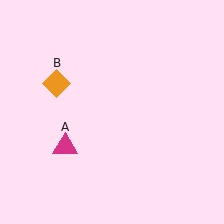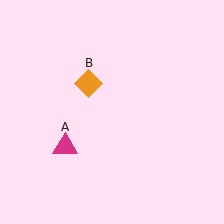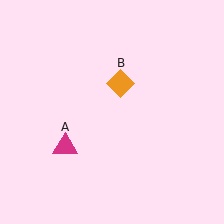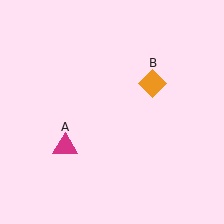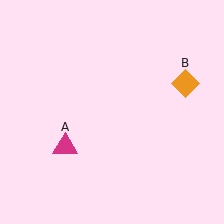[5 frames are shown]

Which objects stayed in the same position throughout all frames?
Magenta triangle (object A) remained stationary.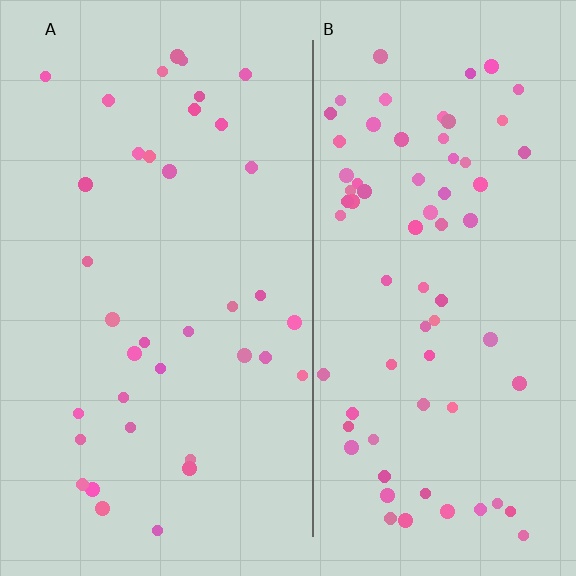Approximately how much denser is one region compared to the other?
Approximately 1.9× — region B over region A.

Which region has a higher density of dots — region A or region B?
B (the right).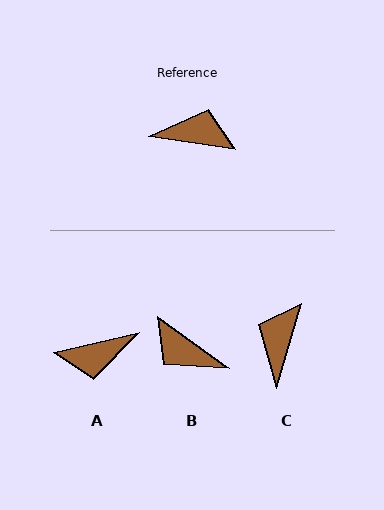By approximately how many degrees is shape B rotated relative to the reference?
Approximately 153 degrees counter-clockwise.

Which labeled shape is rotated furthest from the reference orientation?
A, about 158 degrees away.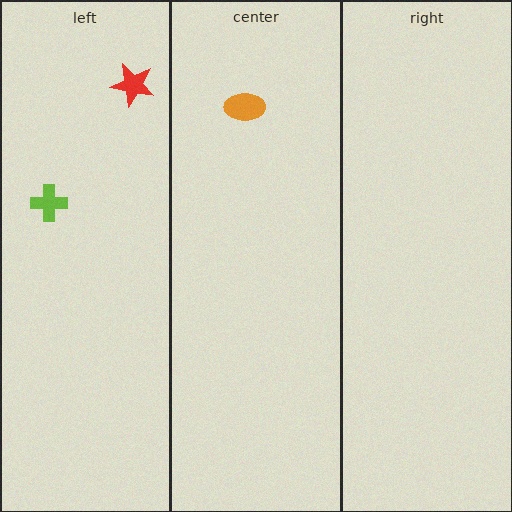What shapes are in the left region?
The lime cross, the red star.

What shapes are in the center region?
The orange ellipse.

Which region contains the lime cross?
The left region.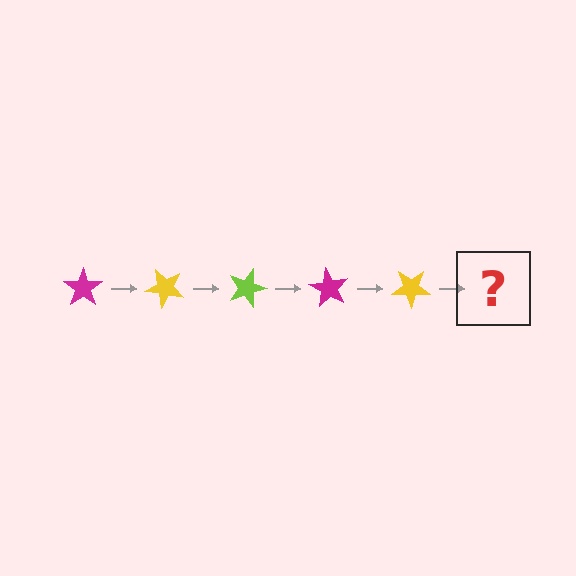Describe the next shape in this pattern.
It should be a lime star, rotated 225 degrees from the start.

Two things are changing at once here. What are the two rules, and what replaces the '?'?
The two rules are that it rotates 45 degrees each step and the color cycles through magenta, yellow, and lime. The '?' should be a lime star, rotated 225 degrees from the start.